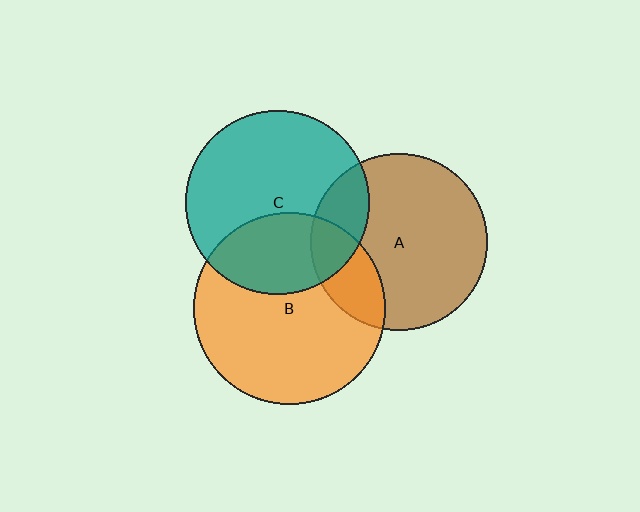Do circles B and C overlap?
Yes.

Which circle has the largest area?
Circle B (orange).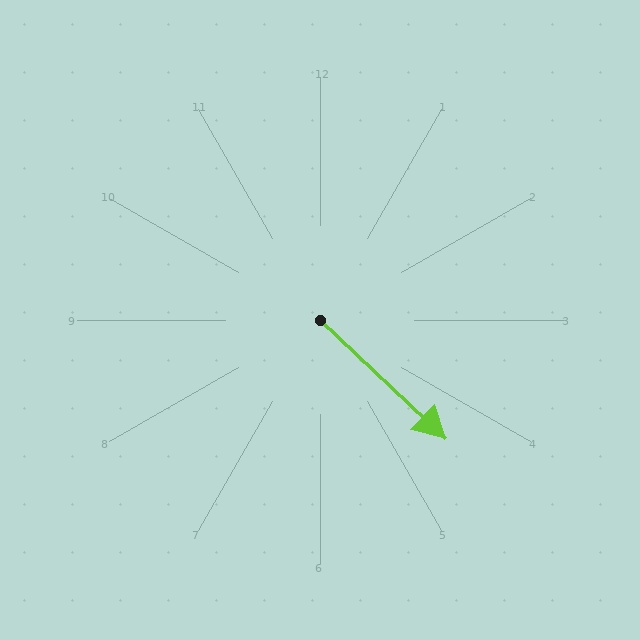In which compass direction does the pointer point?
Southeast.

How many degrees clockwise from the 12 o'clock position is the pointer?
Approximately 133 degrees.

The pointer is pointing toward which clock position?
Roughly 4 o'clock.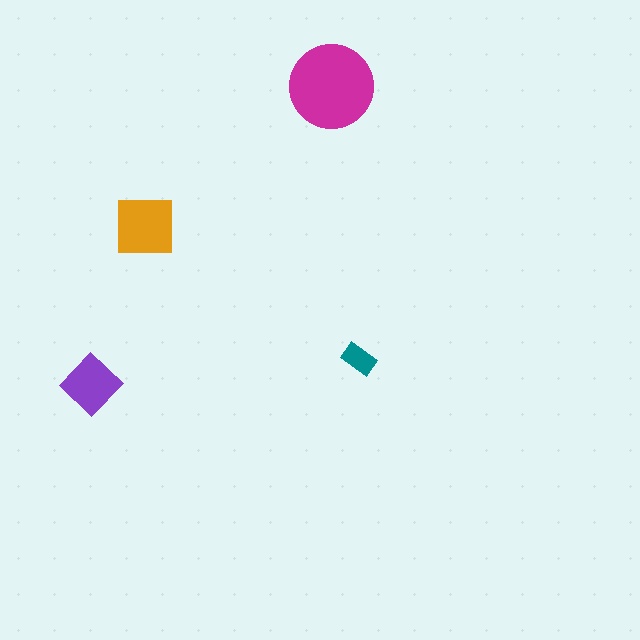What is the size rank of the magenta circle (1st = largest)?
1st.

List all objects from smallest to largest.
The teal rectangle, the purple diamond, the orange square, the magenta circle.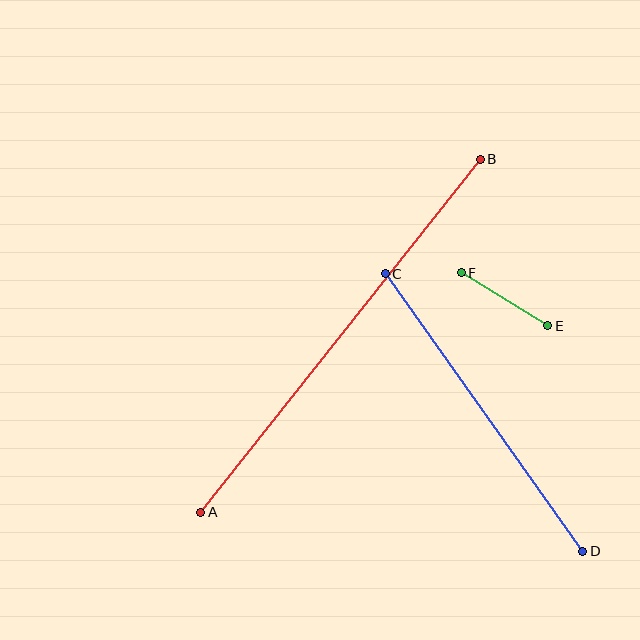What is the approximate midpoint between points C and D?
The midpoint is at approximately (484, 412) pixels.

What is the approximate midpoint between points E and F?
The midpoint is at approximately (504, 299) pixels.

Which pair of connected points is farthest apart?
Points A and B are farthest apart.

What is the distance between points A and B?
The distance is approximately 450 pixels.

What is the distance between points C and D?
The distance is approximately 341 pixels.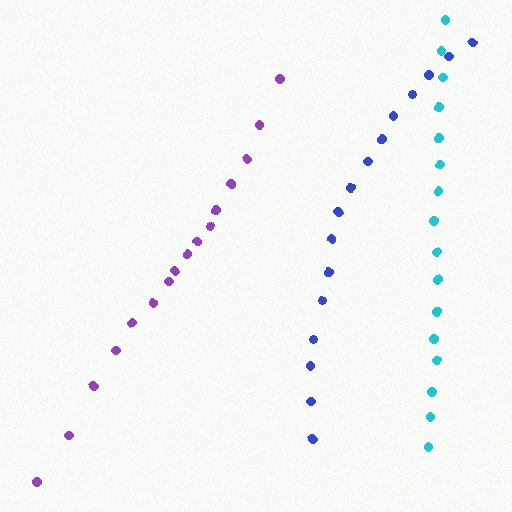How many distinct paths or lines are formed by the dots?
There are 3 distinct paths.